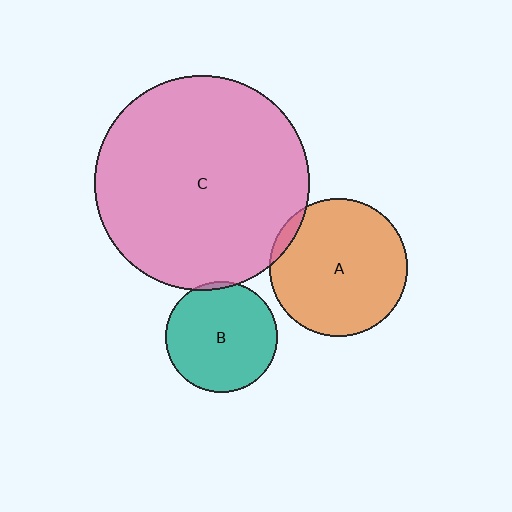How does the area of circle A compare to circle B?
Approximately 1.5 times.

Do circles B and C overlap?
Yes.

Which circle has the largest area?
Circle C (pink).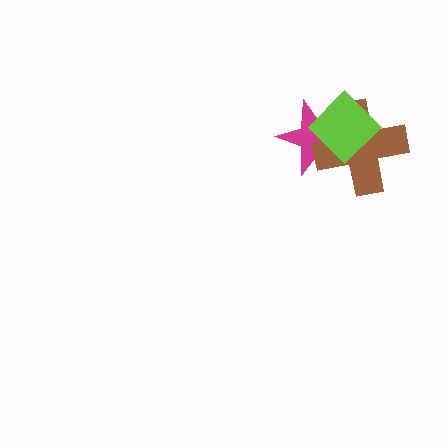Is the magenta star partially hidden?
Yes, it is partially covered by another shape.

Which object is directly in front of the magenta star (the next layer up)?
The brown cross is directly in front of the magenta star.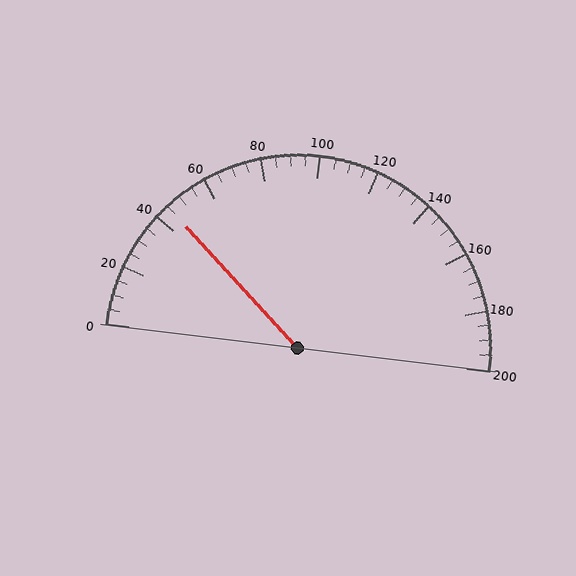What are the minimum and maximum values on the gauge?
The gauge ranges from 0 to 200.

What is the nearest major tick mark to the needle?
The nearest major tick mark is 40.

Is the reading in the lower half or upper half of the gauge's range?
The reading is in the lower half of the range (0 to 200).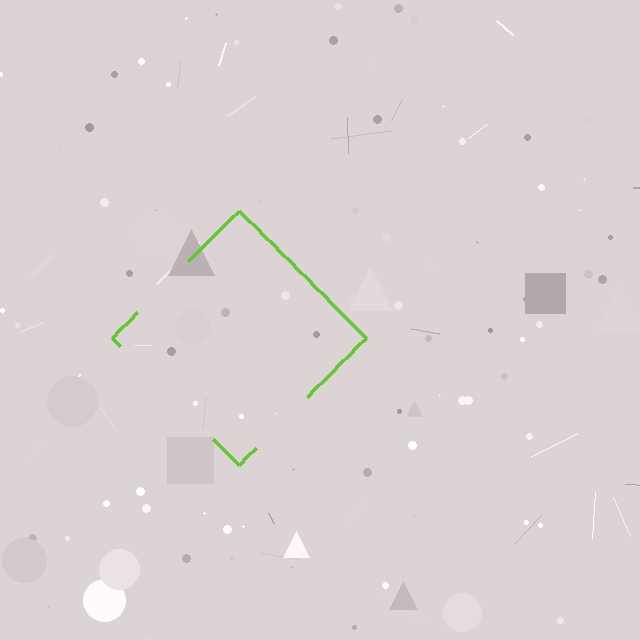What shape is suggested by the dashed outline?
The dashed outline suggests a diamond.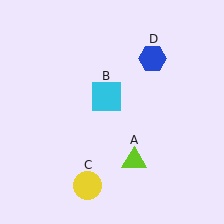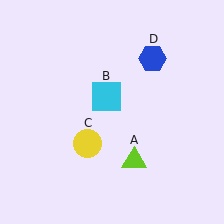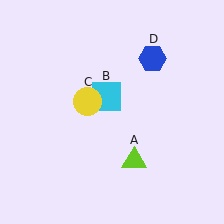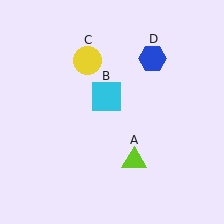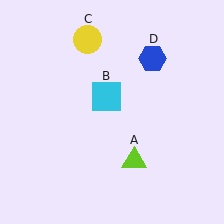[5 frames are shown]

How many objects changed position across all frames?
1 object changed position: yellow circle (object C).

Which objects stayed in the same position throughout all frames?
Lime triangle (object A) and cyan square (object B) and blue hexagon (object D) remained stationary.